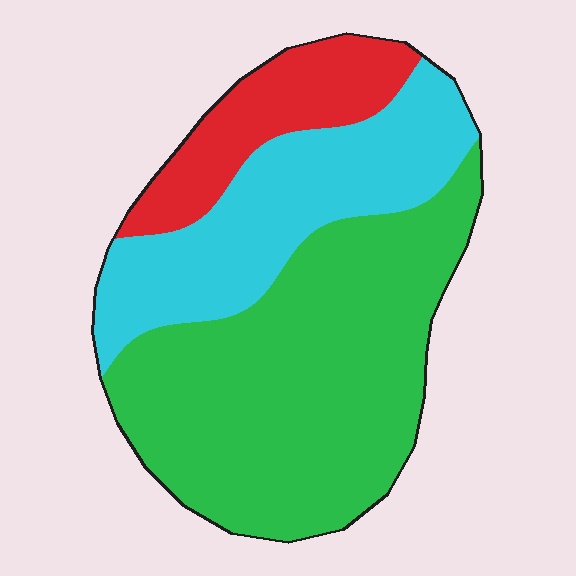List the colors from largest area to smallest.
From largest to smallest: green, cyan, red.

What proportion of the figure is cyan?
Cyan covers 30% of the figure.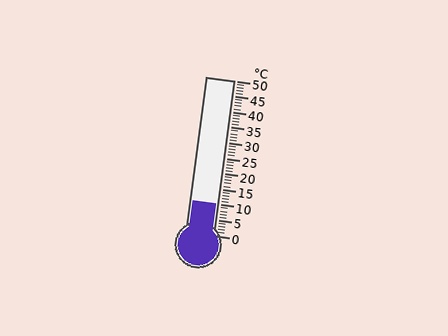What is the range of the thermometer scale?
The thermometer scale ranges from 0°C to 50°C.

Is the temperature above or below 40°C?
The temperature is below 40°C.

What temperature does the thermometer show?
The thermometer shows approximately 10°C.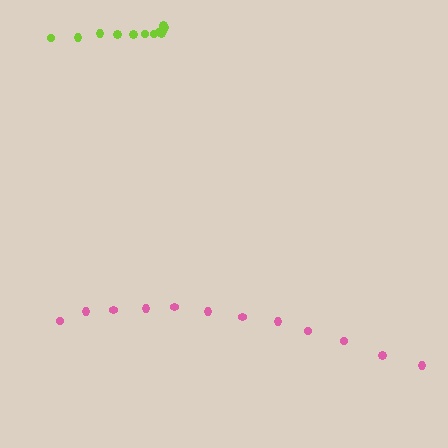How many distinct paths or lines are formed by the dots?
There are 2 distinct paths.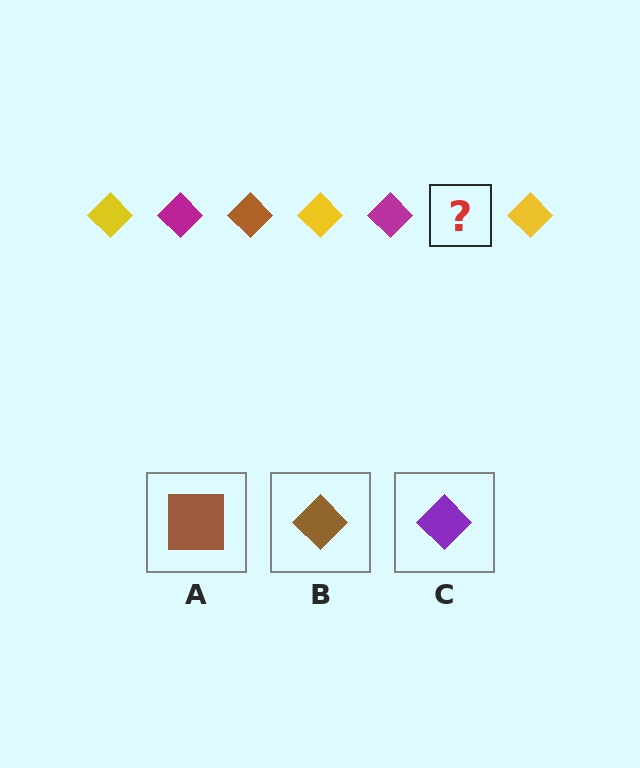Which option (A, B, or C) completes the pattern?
B.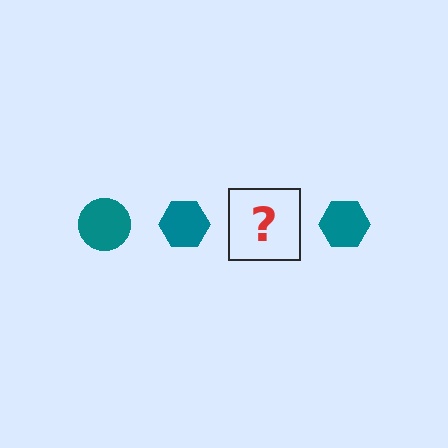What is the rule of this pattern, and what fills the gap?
The rule is that the pattern cycles through circle, hexagon shapes in teal. The gap should be filled with a teal circle.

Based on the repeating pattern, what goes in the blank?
The blank should be a teal circle.